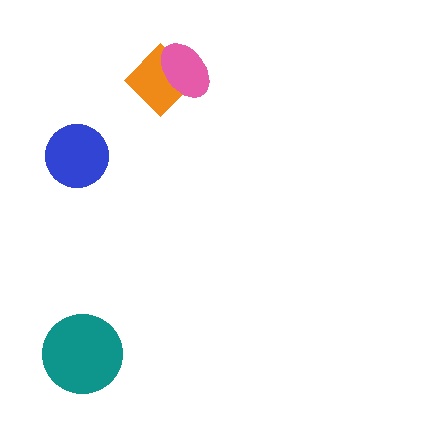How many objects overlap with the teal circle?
0 objects overlap with the teal circle.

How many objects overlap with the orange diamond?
1 object overlaps with the orange diamond.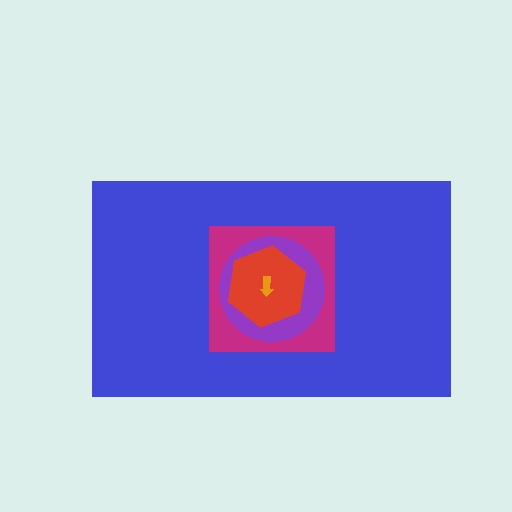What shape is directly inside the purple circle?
The red hexagon.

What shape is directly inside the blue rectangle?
The magenta square.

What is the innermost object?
The orange arrow.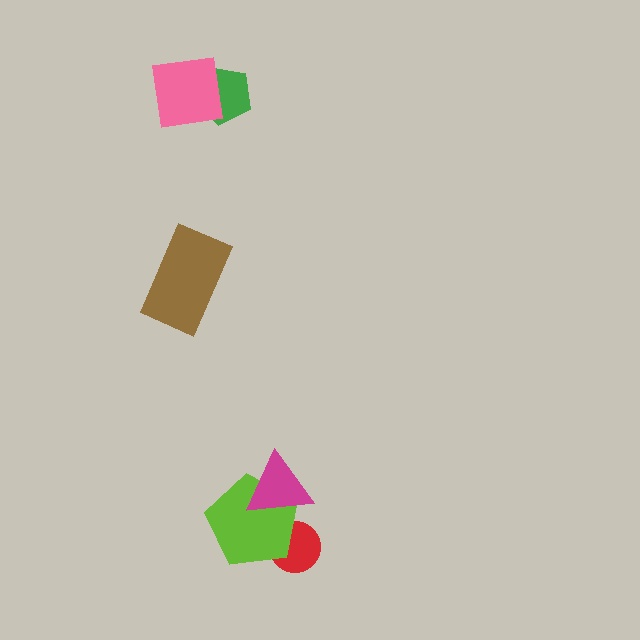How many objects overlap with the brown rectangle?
0 objects overlap with the brown rectangle.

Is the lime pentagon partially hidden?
Yes, it is partially covered by another shape.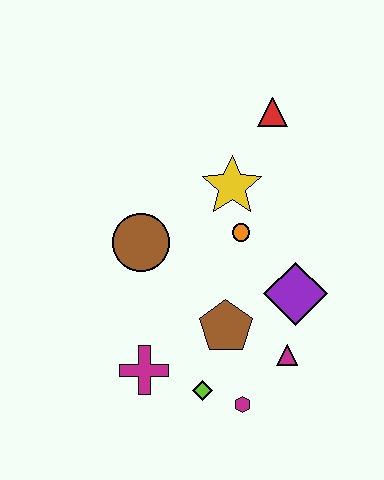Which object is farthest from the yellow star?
The magenta hexagon is farthest from the yellow star.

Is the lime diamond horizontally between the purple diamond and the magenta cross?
Yes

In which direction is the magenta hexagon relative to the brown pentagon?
The magenta hexagon is below the brown pentagon.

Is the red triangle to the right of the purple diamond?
No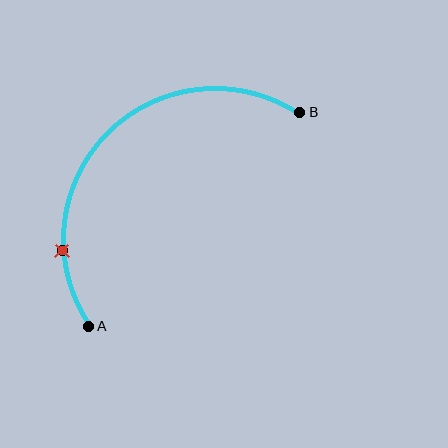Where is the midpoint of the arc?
The arc midpoint is the point on the curve farthest from the straight line joining A and B. It sits above and to the left of that line.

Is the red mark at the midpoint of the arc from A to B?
No. The red mark lies on the arc but is closer to endpoint A. The arc midpoint would be at the point on the curve equidistant along the arc from both A and B.